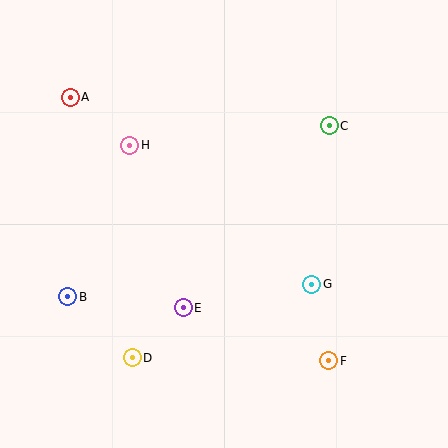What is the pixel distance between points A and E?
The distance between A and E is 239 pixels.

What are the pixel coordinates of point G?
Point G is at (312, 284).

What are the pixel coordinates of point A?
Point A is at (70, 97).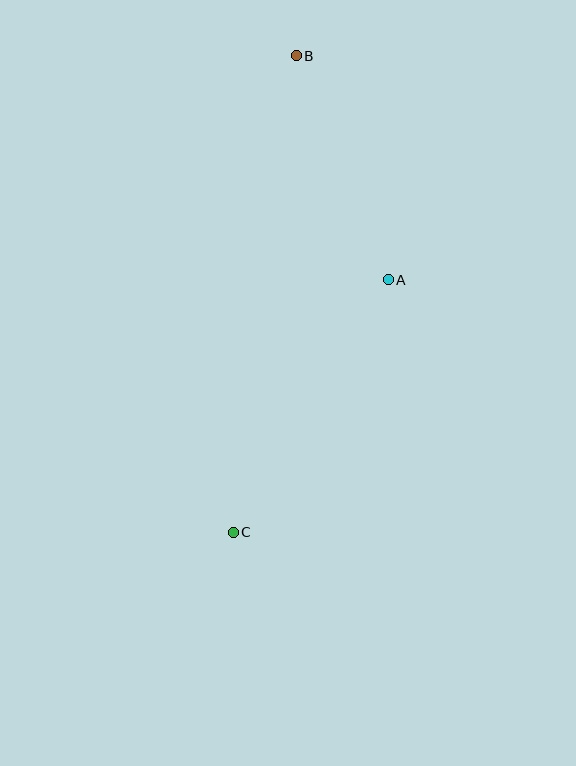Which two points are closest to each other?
Points A and B are closest to each other.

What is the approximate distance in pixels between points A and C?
The distance between A and C is approximately 296 pixels.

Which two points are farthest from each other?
Points B and C are farthest from each other.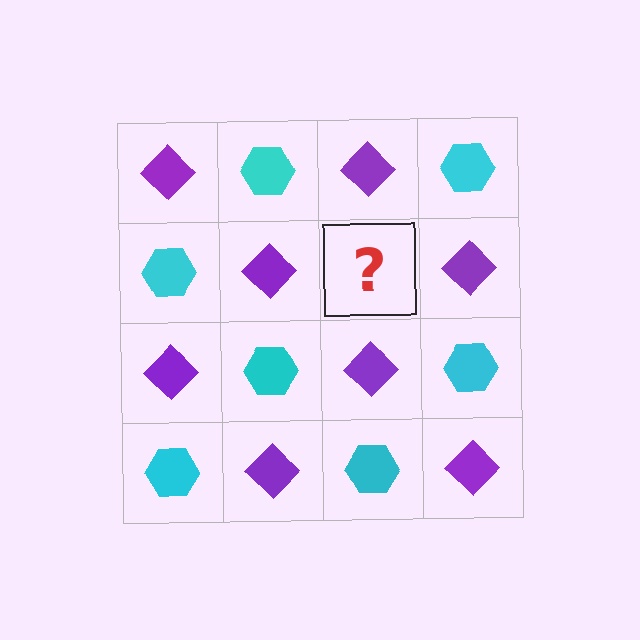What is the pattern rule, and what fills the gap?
The rule is that it alternates purple diamond and cyan hexagon in a checkerboard pattern. The gap should be filled with a cyan hexagon.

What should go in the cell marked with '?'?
The missing cell should contain a cyan hexagon.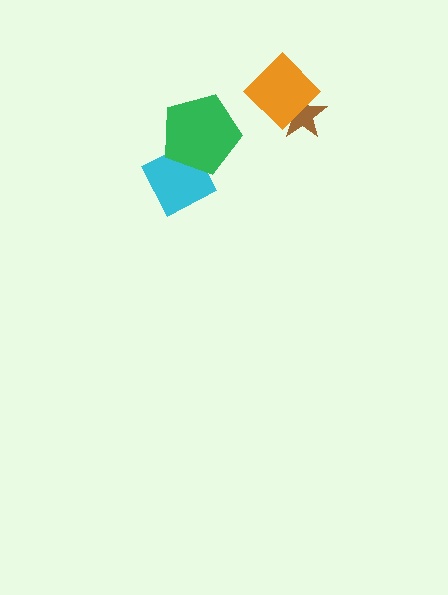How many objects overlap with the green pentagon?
1 object overlaps with the green pentagon.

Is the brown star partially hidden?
Yes, it is partially covered by another shape.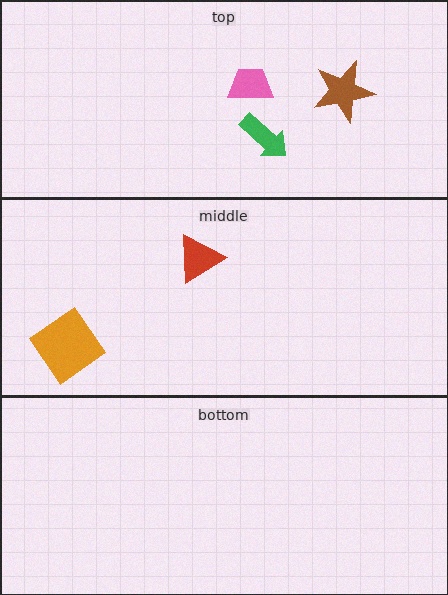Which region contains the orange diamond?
The middle region.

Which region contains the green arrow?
The top region.